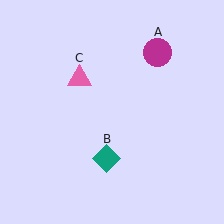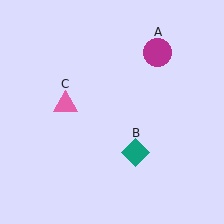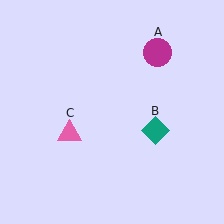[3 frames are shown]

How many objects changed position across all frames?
2 objects changed position: teal diamond (object B), pink triangle (object C).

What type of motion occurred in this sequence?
The teal diamond (object B), pink triangle (object C) rotated counterclockwise around the center of the scene.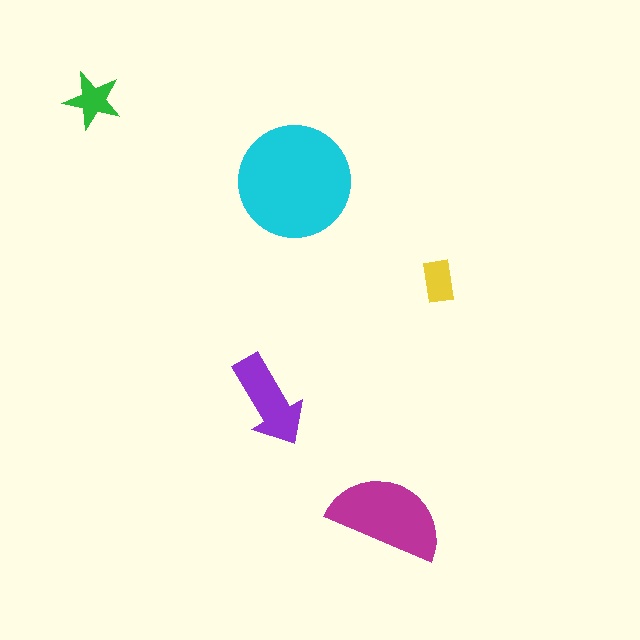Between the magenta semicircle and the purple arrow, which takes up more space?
The magenta semicircle.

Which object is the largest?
The cyan circle.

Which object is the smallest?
The yellow rectangle.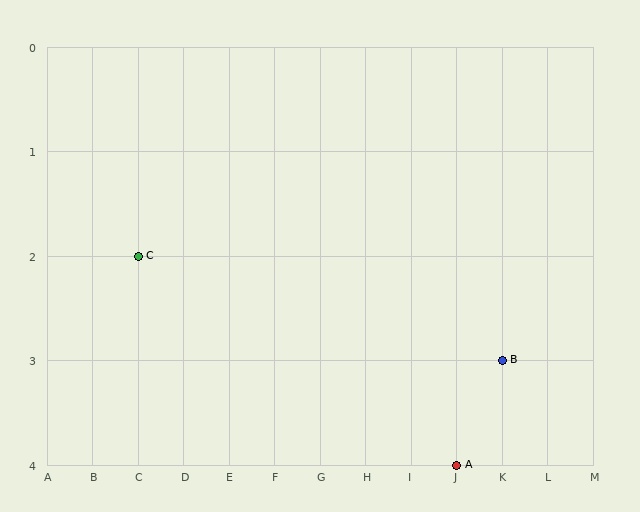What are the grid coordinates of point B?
Point B is at grid coordinates (K, 3).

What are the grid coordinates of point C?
Point C is at grid coordinates (C, 2).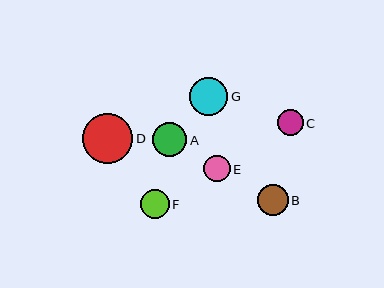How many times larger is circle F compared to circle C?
Circle F is approximately 1.1 times the size of circle C.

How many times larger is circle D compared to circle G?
Circle D is approximately 1.3 times the size of circle G.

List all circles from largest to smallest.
From largest to smallest: D, G, A, B, F, E, C.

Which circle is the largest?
Circle D is the largest with a size of approximately 50 pixels.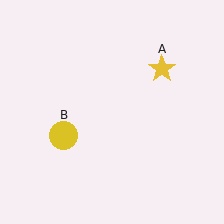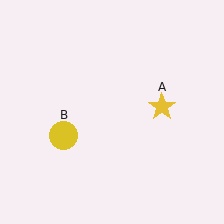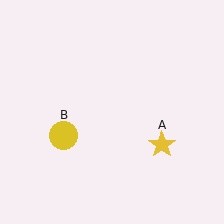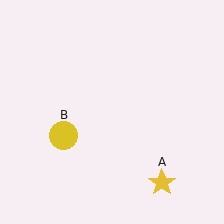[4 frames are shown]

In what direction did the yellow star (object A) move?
The yellow star (object A) moved down.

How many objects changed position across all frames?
1 object changed position: yellow star (object A).